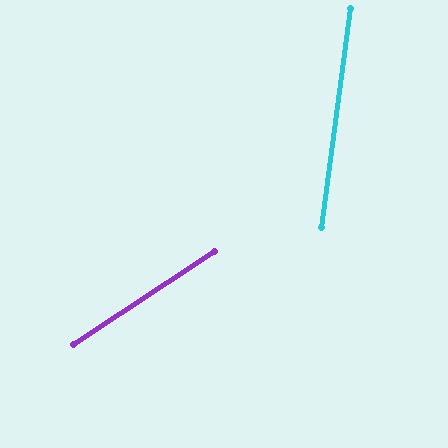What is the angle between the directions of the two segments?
Approximately 49 degrees.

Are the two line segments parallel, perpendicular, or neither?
Neither parallel nor perpendicular — they differ by about 49°.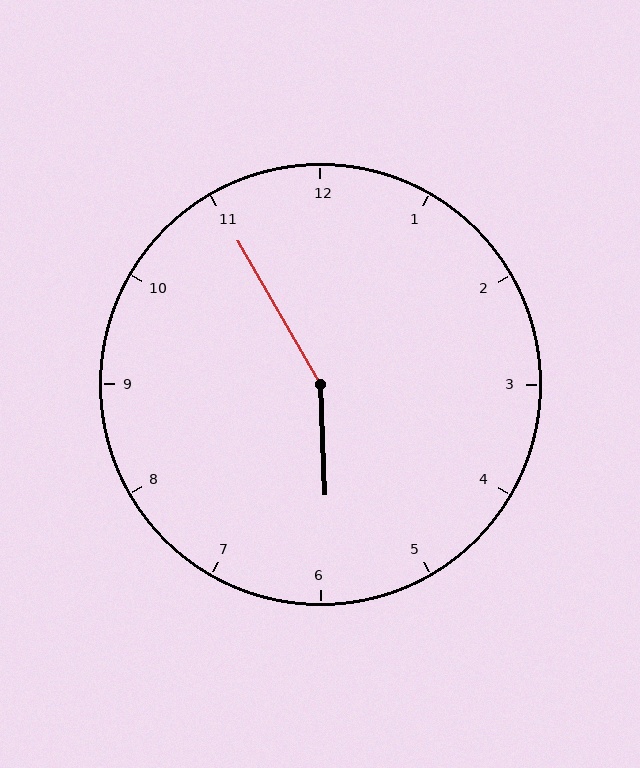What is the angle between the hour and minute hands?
Approximately 152 degrees.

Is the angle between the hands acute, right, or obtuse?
It is obtuse.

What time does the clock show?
5:55.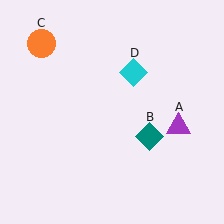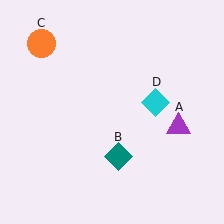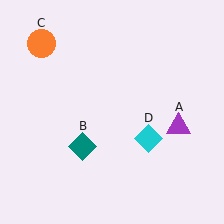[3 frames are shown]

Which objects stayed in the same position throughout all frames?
Purple triangle (object A) and orange circle (object C) remained stationary.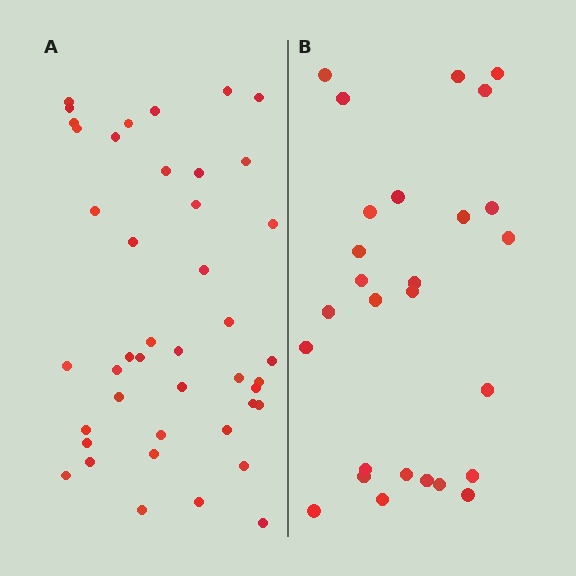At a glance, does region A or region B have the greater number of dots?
Region A (the left region) has more dots.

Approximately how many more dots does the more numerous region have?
Region A has approximately 15 more dots than region B.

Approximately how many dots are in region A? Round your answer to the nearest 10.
About 40 dots. (The exact count is 43, which rounds to 40.)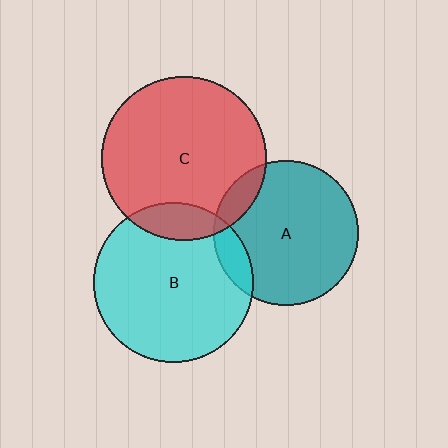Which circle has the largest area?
Circle C (red).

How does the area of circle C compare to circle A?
Approximately 1.3 times.